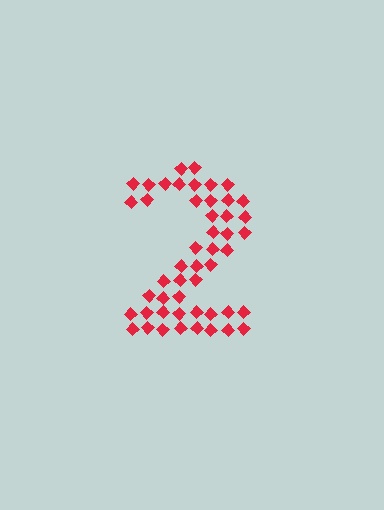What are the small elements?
The small elements are diamonds.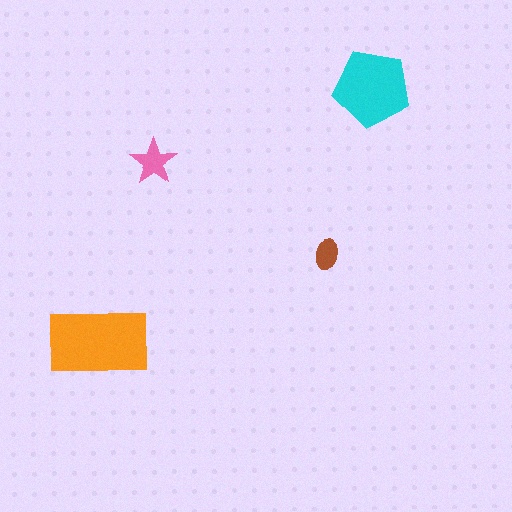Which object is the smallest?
The brown ellipse.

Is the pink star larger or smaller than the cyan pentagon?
Smaller.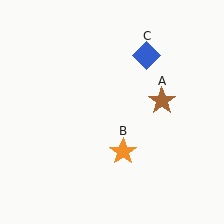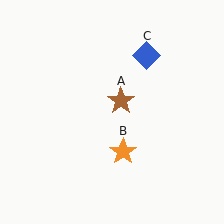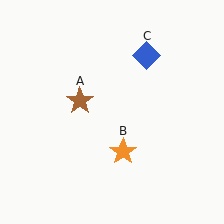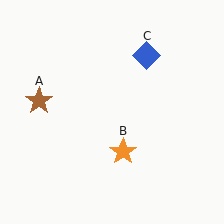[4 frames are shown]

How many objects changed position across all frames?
1 object changed position: brown star (object A).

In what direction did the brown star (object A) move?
The brown star (object A) moved left.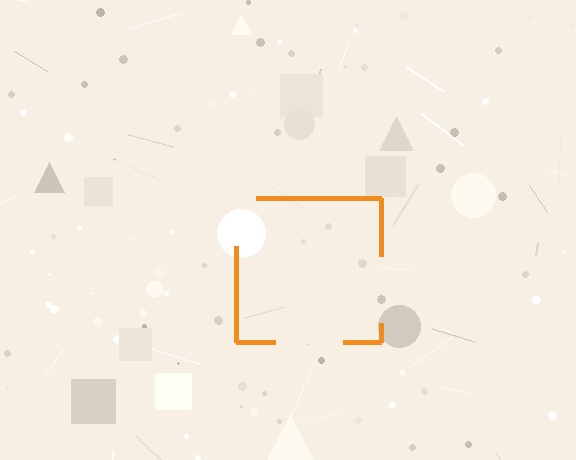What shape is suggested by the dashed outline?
The dashed outline suggests a square.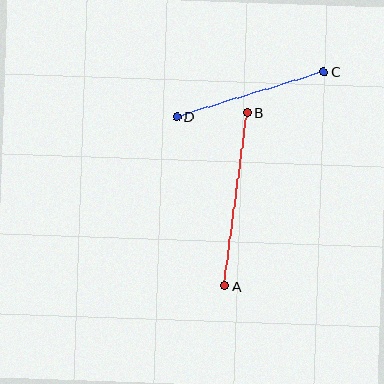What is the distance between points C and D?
The distance is approximately 154 pixels.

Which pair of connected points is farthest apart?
Points A and B are farthest apart.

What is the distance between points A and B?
The distance is approximately 175 pixels.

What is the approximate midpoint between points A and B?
The midpoint is at approximately (236, 199) pixels.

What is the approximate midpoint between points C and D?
The midpoint is at approximately (250, 94) pixels.